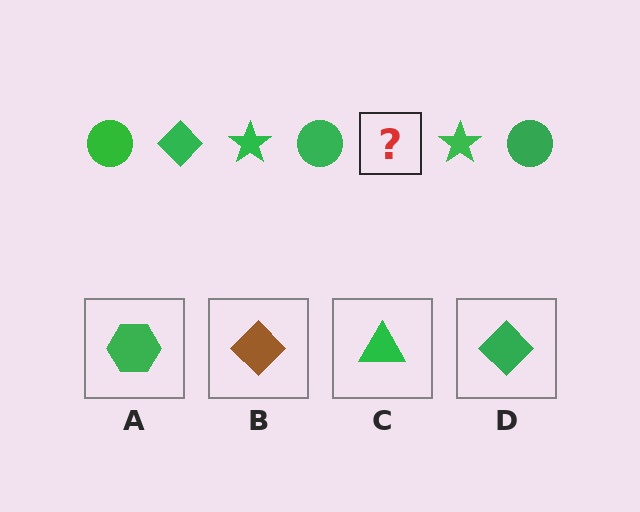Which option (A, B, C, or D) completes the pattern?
D.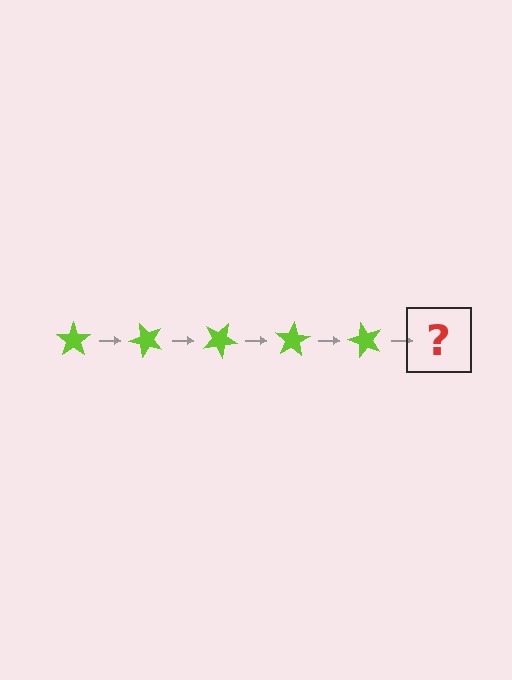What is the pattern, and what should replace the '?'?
The pattern is that the star rotates 50 degrees each step. The '?' should be a lime star rotated 250 degrees.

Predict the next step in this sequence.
The next step is a lime star rotated 250 degrees.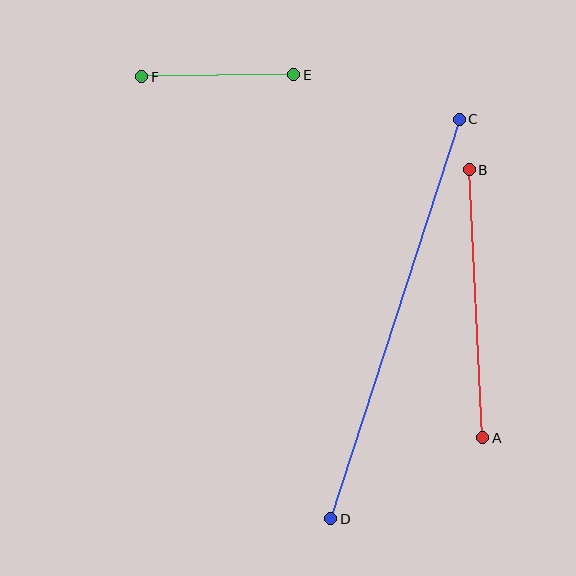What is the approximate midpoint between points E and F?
The midpoint is at approximately (218, 76) pixels.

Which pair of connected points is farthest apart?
Points C and D are farthest apart.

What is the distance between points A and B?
The distance is approximately 268 pixels.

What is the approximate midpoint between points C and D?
The midpoint is at approximately (395, 319) pixels.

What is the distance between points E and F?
The distance is approximately 152 pixels.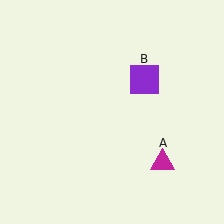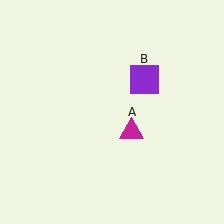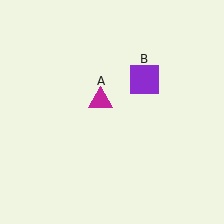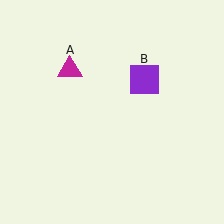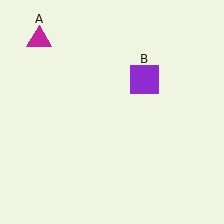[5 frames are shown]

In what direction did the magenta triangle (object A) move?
The magenta triangle (object A) moved up and to the left.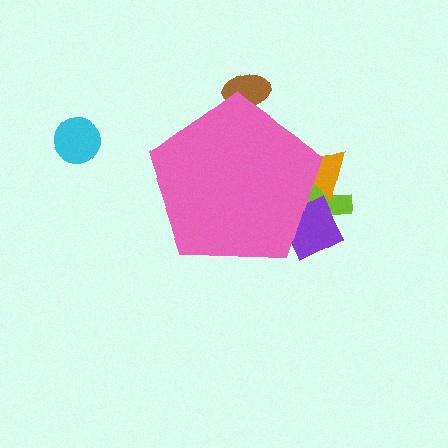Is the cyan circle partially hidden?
No, the cyan circle is fully visible.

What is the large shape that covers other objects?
A pink pentagon.